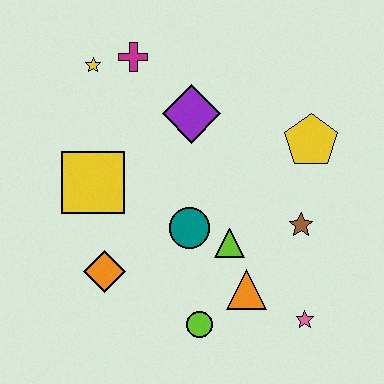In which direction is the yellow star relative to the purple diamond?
The yellow star is to the left of the purple diamond.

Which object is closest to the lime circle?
The orange triangle is closest to the lime circle.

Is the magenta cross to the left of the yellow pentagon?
Yes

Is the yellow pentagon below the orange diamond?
No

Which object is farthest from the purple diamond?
The pink star is farthest from the purple diamond.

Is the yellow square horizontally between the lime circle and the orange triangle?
No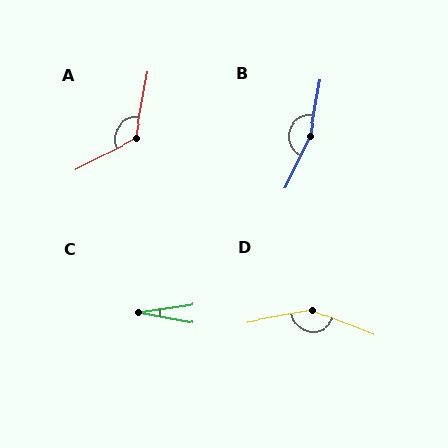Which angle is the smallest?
C, at approximately 19 degrees.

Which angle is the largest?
B, at approximately 164 degrees.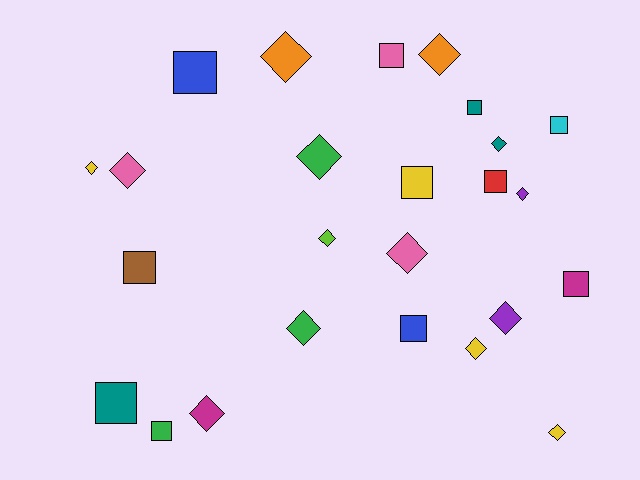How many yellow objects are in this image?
There are 4 yellow objects.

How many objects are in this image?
There are 25 objects.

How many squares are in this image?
There are 11 squares.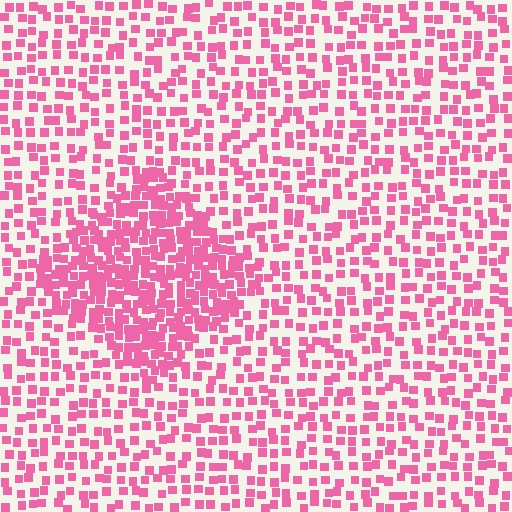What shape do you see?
I see a diamond.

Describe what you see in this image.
The image contains small pink elements arranged at two different densities. A diamond-shaped region is visible where the elements are more densely packed than the surrounding area.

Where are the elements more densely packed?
The elements are more densely packed inside the diamond boundary.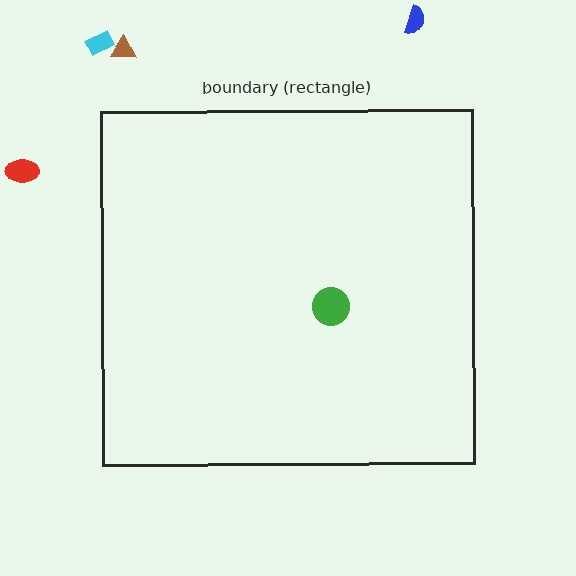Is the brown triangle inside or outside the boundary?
Outside.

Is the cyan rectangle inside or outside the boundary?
Outside.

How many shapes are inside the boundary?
1 inside, 4 outside.